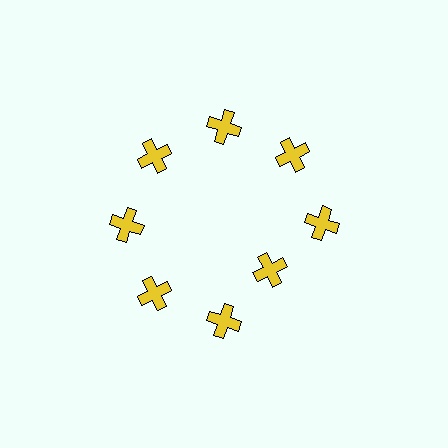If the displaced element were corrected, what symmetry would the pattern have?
It would have 8-fold rotational symmetry — the pattern would map onto itself every 45 degrees.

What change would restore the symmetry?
The symmetry would be restored by moving it outward, back onto the ring so that all 8 crosses sit at equal angles and equal distance from the center.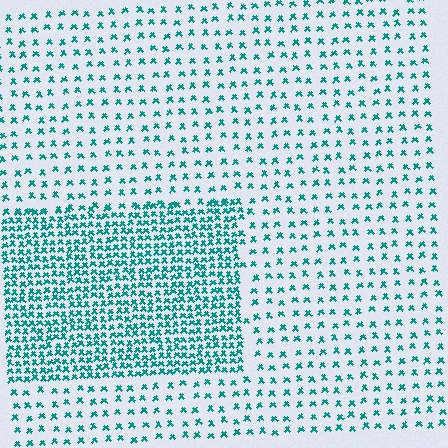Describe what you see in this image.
The image contains small teal elements arranged at two different densities. A rectangle-shaped region is visible where the elements are more densely packed than the surrounding area.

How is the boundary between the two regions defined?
The boundary is defined by a change in element density (approximately 2.7x ratio). All elements are the same color, size, and shape.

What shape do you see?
I see a rectangle.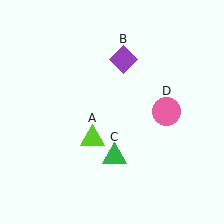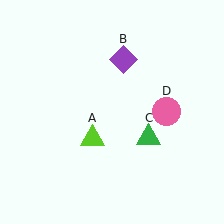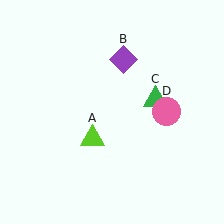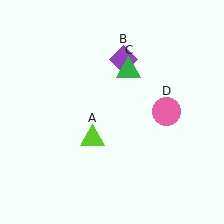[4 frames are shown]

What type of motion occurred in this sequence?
The green triangle (object C) rotated counterclockwise around the center of the scene.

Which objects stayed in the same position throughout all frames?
Lime triangle (object A) and purple diamond (object B) and pink circle (object D) remained stationary.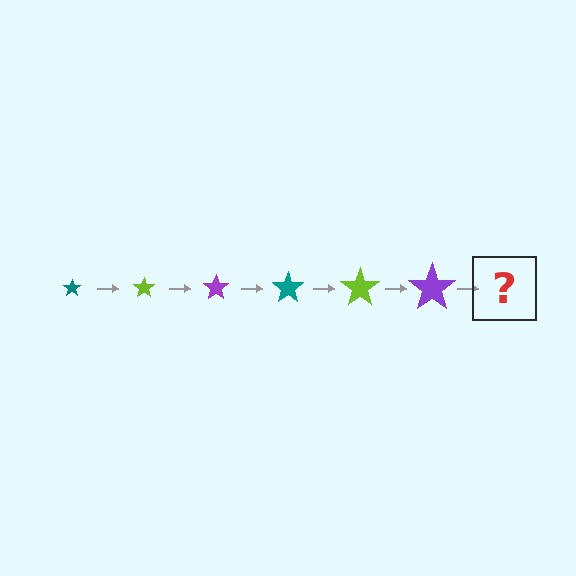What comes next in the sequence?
The next element should be a teal star, larger than the previous one.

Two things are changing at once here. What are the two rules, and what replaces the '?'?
The two rules are that the star grows larger each step and the color cycles through teal, lime, and purple. The '?' should be a teal star, larger than the previous one.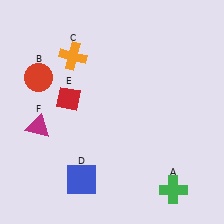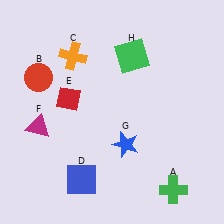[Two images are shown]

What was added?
A blue star (G), a green square (H) were added in Image 2.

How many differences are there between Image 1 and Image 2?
There are 2 differences between the two images.